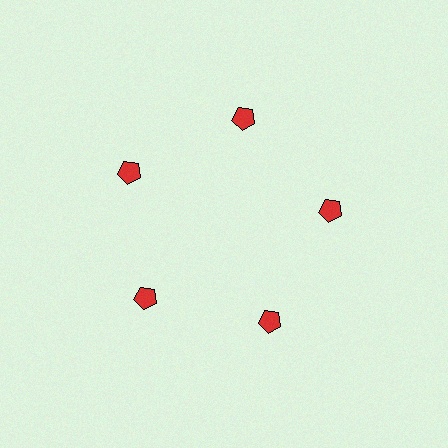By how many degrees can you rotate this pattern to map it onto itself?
The pattern maps onto itself every 72 degrees of rotation.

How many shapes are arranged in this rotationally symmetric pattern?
There are 5 shapes, arranged in 5 groups of 1.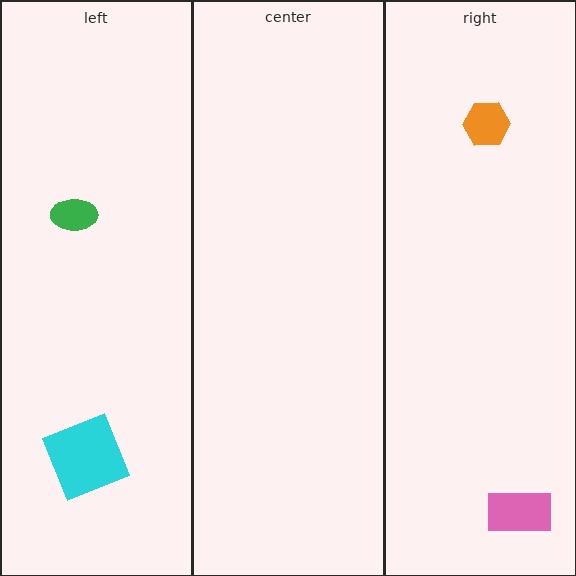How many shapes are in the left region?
2.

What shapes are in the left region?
The green ellipse, the cyan square.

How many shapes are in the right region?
2.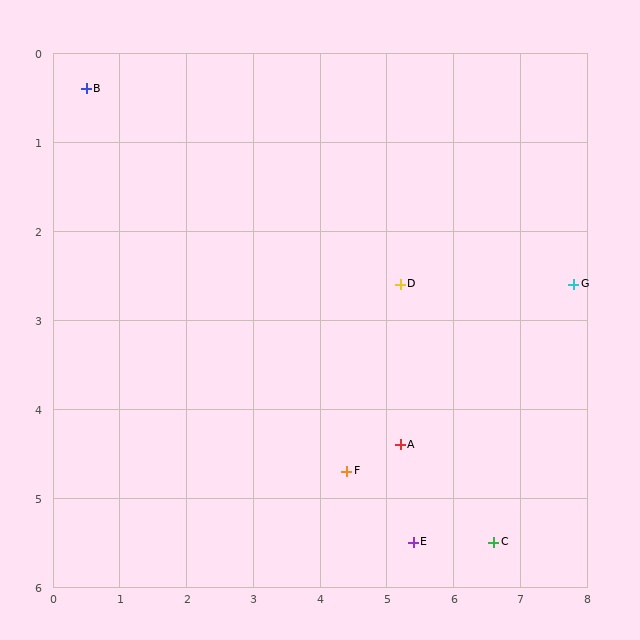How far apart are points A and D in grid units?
Points A and D are about 1.8 grid units apart.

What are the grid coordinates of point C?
Point C is at approximately (6.6, 5.5).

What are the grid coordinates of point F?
Point F is at approximately (4.4, 4.7).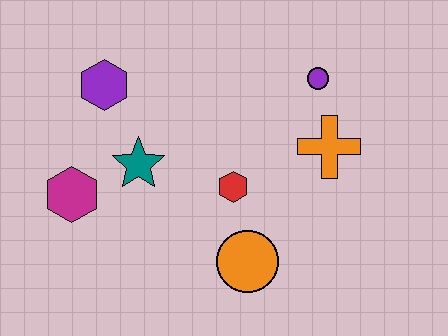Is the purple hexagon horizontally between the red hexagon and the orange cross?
No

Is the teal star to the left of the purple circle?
Yes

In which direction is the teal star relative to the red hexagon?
The teal star is to the left of the red hexagon.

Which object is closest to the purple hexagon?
The teal star is closest to the purple hexagon.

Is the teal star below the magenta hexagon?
No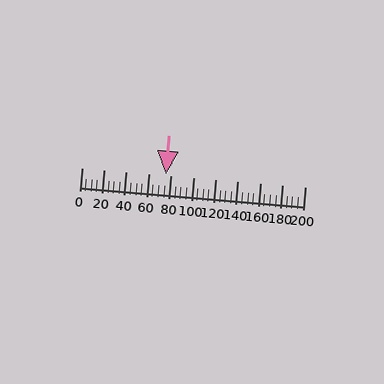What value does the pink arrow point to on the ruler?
The pink arrow points to approximately 75.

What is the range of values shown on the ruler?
The ruler shows values from 0 to 200.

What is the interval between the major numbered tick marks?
The major tick marks are spaced 20 units apart.